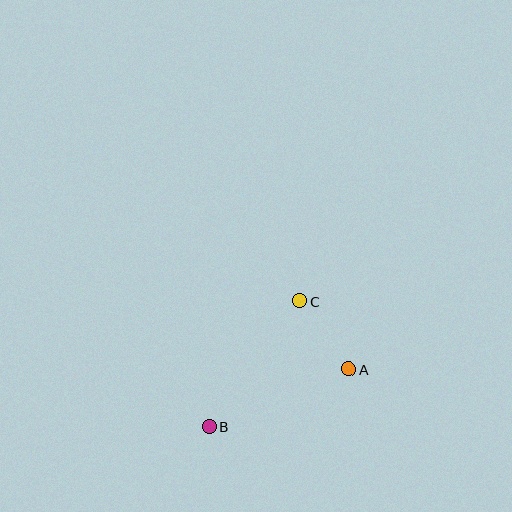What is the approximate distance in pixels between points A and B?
The distance between A and B is approximately 151 pixels.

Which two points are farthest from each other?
Points B and C are farthest from each other.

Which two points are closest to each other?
Points A and C are closest to each other.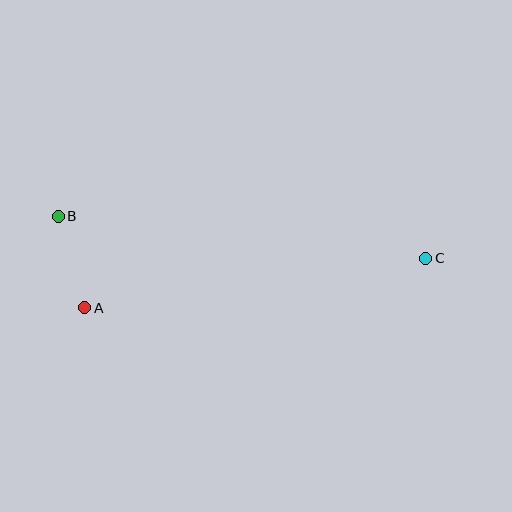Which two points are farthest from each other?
Points B and C are farthest from each other.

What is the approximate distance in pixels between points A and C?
The distance between A and C is approximately 345 pixels.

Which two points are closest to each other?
Points A and B are closest to each other.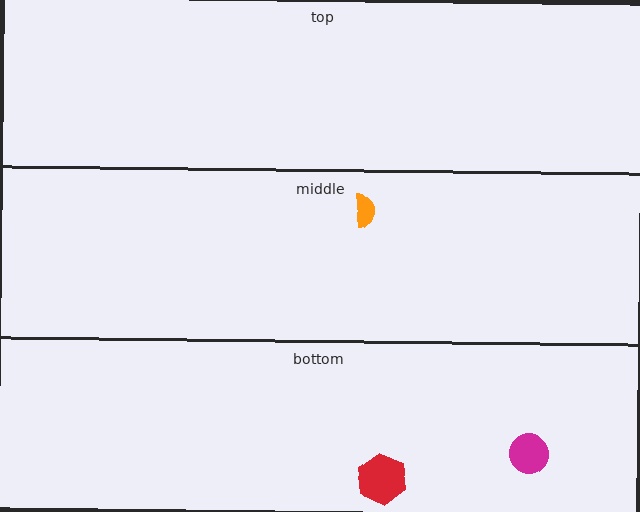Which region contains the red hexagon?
The bottom region.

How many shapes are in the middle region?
1.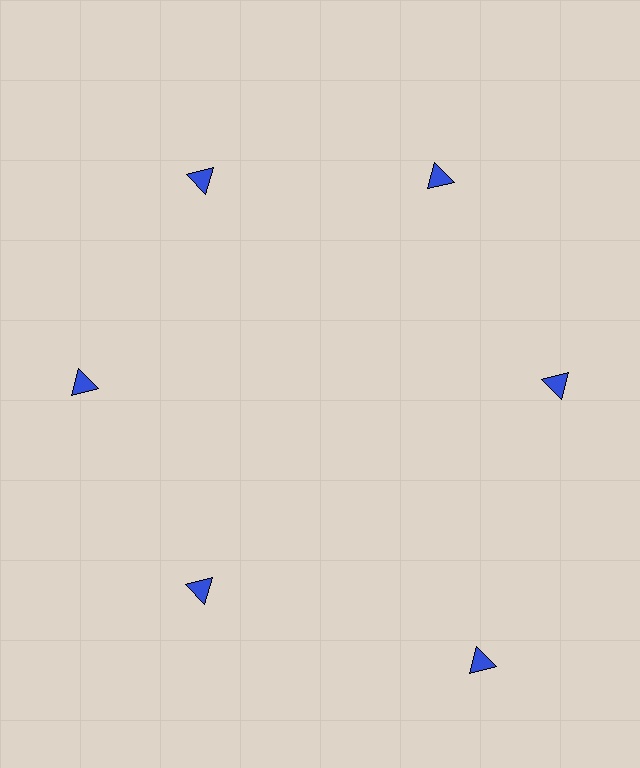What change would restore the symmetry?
The symmetry would be restored by moving it inward, back onto the ring so that all 6 triangles sit at equal angles and equal distance from the center.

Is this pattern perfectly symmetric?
No. The 6 blue triangles are arranged in a ring, but one element near the 5 o'clock position is pushed outward from the center, breaking the 6-fold rotational symmetry.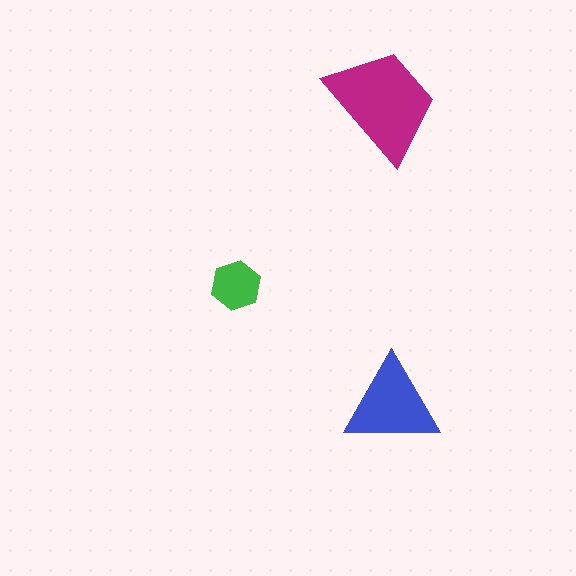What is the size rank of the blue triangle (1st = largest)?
2nd.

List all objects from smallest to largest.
The green hexagon, the blue triangle, the magenta trapezoid.